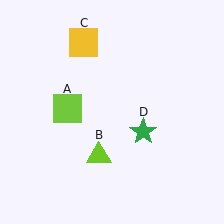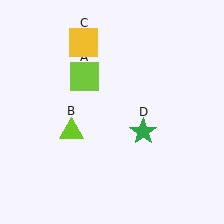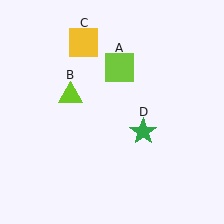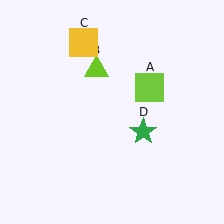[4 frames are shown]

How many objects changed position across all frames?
2 objects changed position: lime square (object A), lime triangle (object B).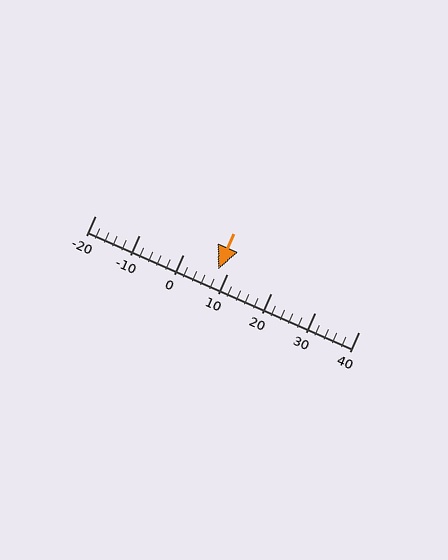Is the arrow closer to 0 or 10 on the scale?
The arrow is closer to 10.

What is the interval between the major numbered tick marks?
The major tick marks are spaced 10 units apart.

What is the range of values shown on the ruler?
The ruler shows values from -20 to 40.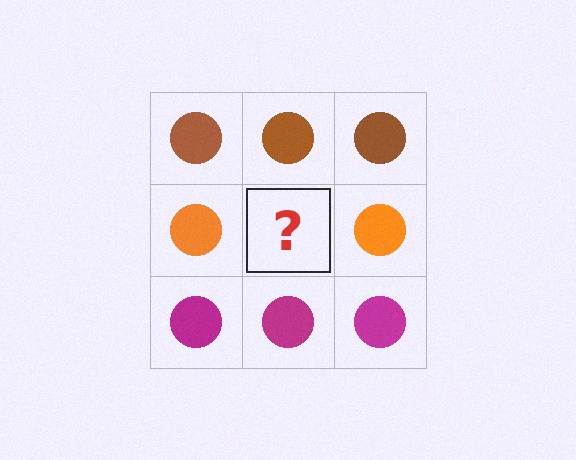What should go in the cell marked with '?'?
The missing cell should contain an orange circle.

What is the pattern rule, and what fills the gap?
The rule is that each row has a consistent color. The gap should be filled with an orange circle.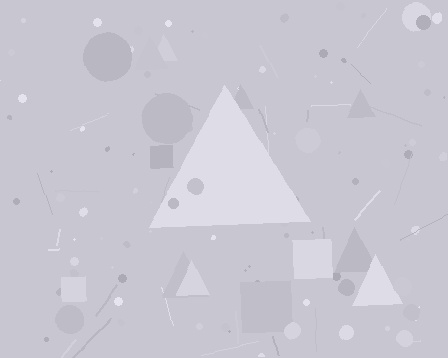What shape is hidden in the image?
A triangle is hidden in the image.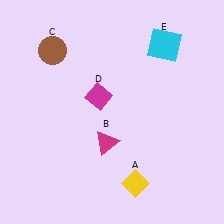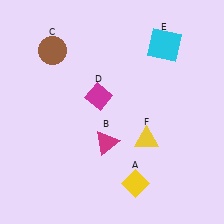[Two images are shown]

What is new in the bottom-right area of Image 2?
A yellow triangle (F) was added in the bottom-right area of Image 2.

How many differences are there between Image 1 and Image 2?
There is 1 difference between the two images.